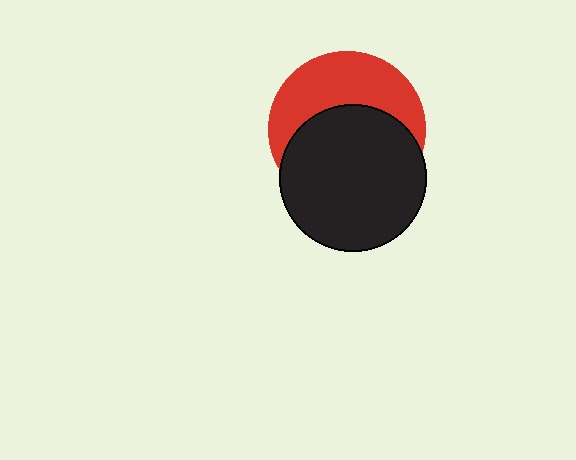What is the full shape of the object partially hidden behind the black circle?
The partially hidden object is a red circle.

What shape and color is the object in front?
The object in front is a black circle.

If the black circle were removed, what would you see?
You would see the complete red circle.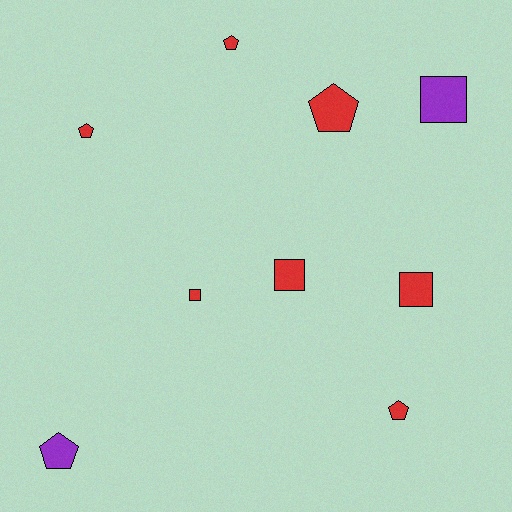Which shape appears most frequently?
Pentagon, with 5 objects.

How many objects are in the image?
There are 9 objects.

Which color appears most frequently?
Red, with 7 objects.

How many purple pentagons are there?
There is 1 purple pentagon.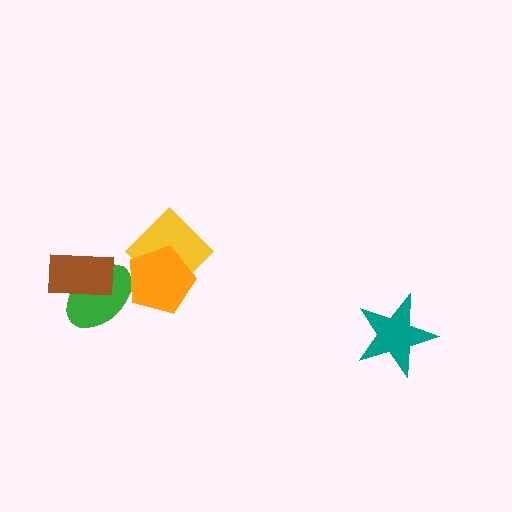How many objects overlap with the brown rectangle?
1 object overlaps with the brown rectangle.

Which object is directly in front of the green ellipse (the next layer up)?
The brown rectangle is directly in front of the green ellipse.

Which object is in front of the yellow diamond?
The orange pentagon is in front of the yellow diamond.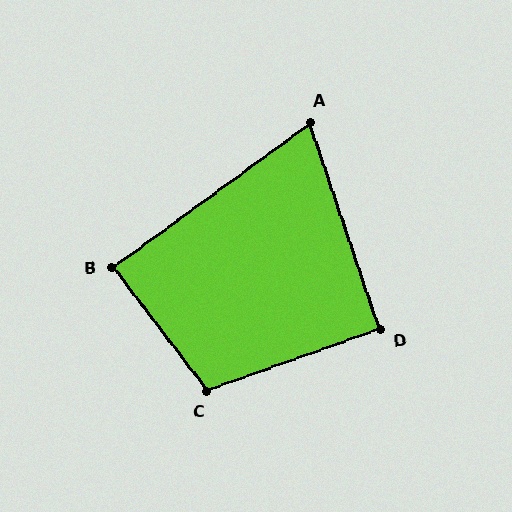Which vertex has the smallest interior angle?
A, at approximately 72 degrees.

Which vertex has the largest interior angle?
C, at approximately 108 degrees.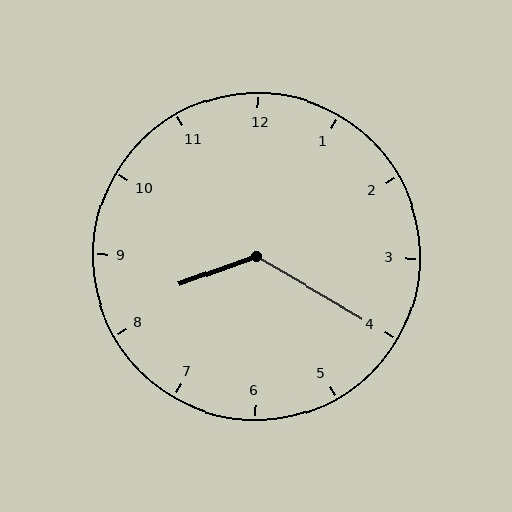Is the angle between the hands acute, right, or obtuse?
It is obtuse.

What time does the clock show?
8:20.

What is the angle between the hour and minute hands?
Approximately 130 degrees.